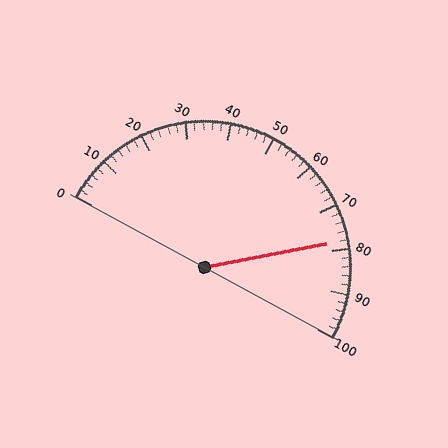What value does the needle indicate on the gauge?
The needle indicates approximately 78.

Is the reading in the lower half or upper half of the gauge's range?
The reading is in the upper half of the range (0 to 100).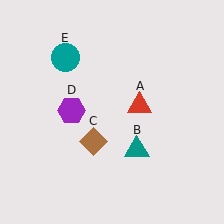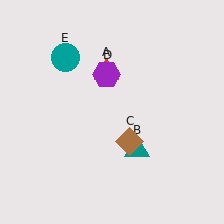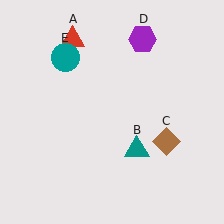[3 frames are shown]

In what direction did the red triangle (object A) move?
The red triangle (object A) moved up and to the left.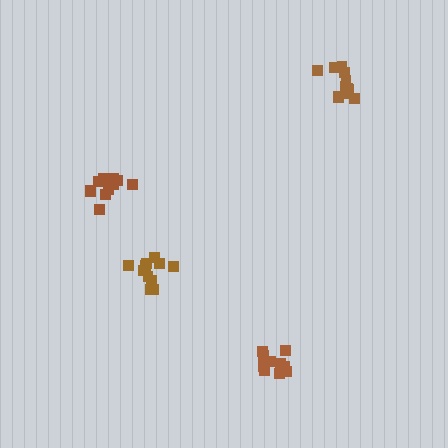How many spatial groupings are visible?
There are 4 spatial groupings.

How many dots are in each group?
Group 1: 12 dots, Group 2: 11 dots, Group 3: 13 dots, Group 4: 10 dots (46 total).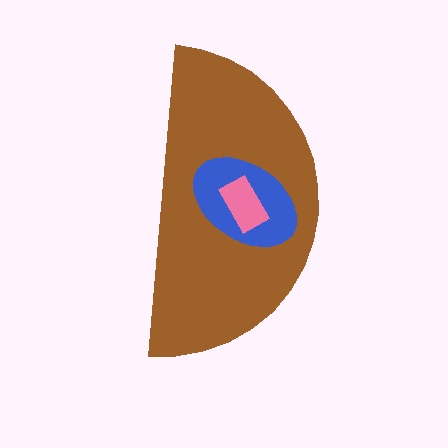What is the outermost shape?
The brown semicircle.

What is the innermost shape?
The pink rectangle.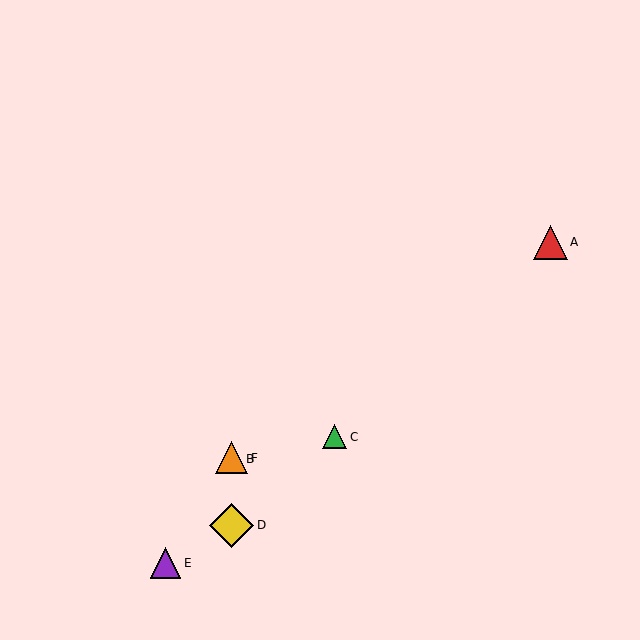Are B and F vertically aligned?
Yes, both are at x≈232.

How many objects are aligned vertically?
3 objects (B, D, F) are aligned vertically.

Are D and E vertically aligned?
No, D is at x≈232 and E is at x≈166.